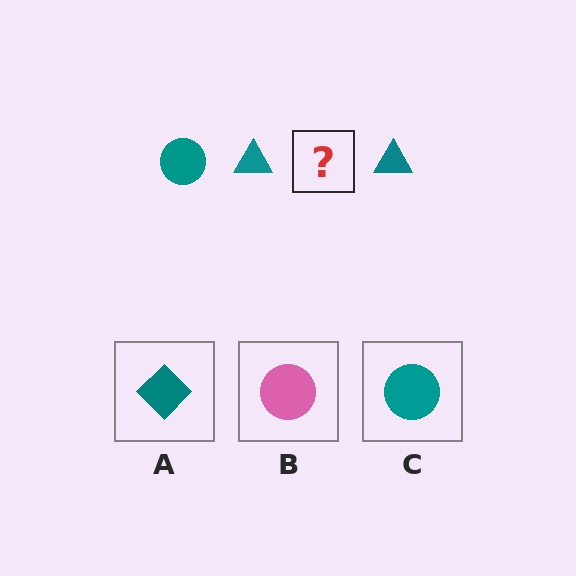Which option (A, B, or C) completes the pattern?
C.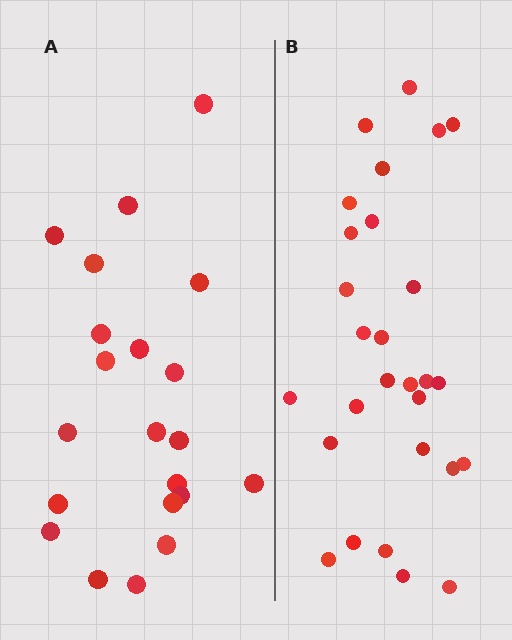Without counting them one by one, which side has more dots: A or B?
Region B (the right region) has more dots.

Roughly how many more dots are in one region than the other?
Region B has roughly 8 or so more dots than region A.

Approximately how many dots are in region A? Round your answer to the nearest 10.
About 20 dots. (The exact count is 21, which rounds to 20.)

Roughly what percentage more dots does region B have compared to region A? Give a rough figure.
About 35% more.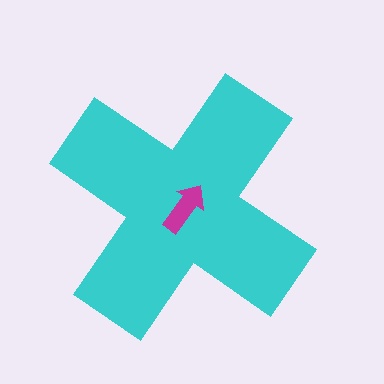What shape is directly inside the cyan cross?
The magenta arrow.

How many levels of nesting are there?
2.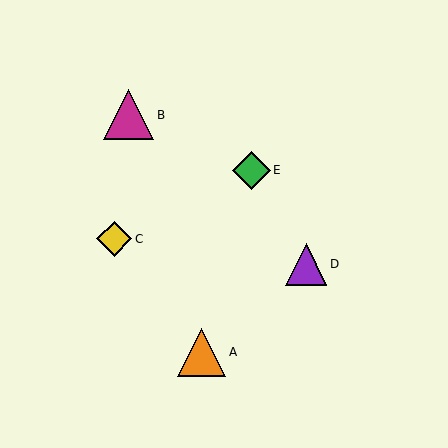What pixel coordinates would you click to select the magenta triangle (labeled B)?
Click at (129, 115) to select the magenta triangle B.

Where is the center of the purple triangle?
The center of the purple triangle is at (306, 264).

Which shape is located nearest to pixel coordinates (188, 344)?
The orange triangle (labeled A) at (201, 352) is nearest to that location.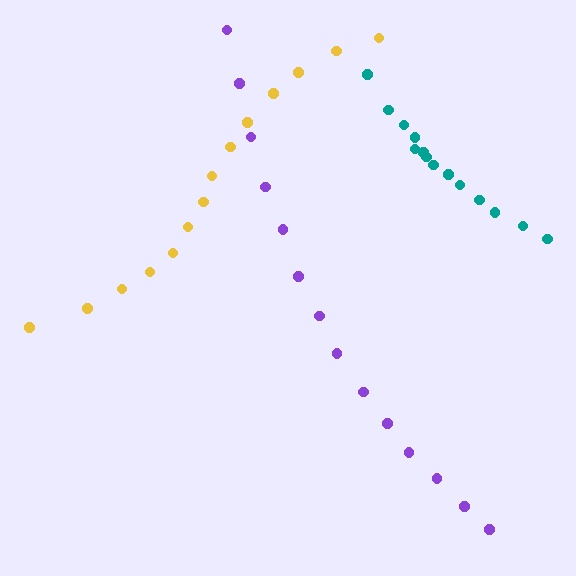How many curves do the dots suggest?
There are 3 distinct paths.